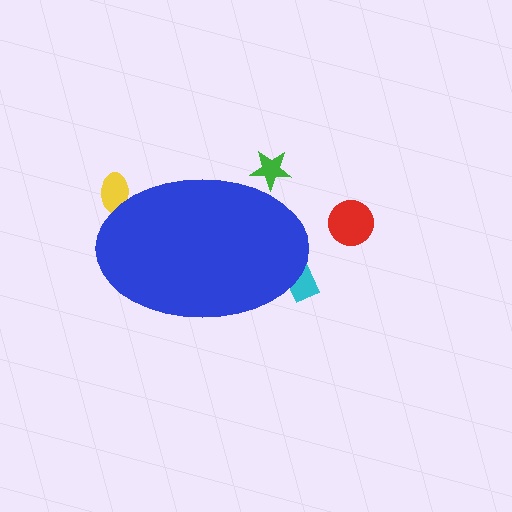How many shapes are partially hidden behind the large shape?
3 shapes are partially hidden.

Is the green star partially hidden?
Yes, the green star is partially hidden behind the blue ellipse.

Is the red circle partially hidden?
No, the red circle is fully visible.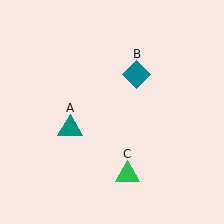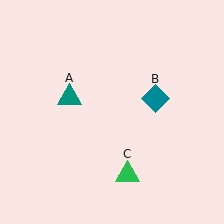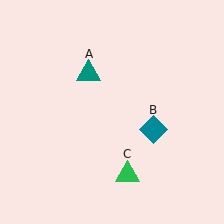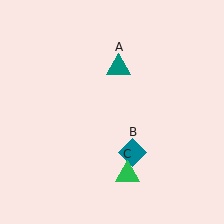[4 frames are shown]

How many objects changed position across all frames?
2 objects changed position: teal triangle (object A), teal diamond (object B).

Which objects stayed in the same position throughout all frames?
Green triangle (object C) remained stationary.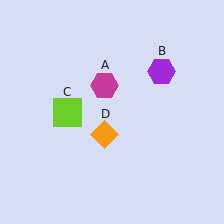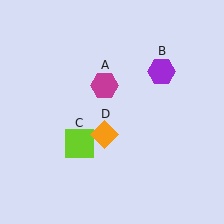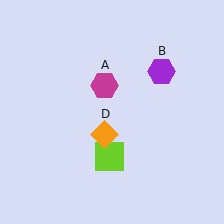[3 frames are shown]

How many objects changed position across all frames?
1 object changed position: lime square (object C).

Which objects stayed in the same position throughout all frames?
Magenta hexagon (object A) and purple hexagon (object B) and orange diamond (object D) remained stationary.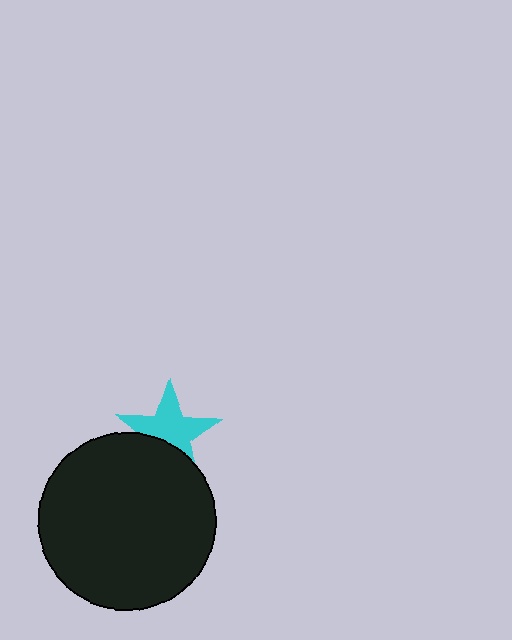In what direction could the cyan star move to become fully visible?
The cyan star could move up. That would shift it out from behind the black circle entirely.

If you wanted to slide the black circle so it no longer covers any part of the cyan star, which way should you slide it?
Slide it down — that is the most direct way to separate the two shapes.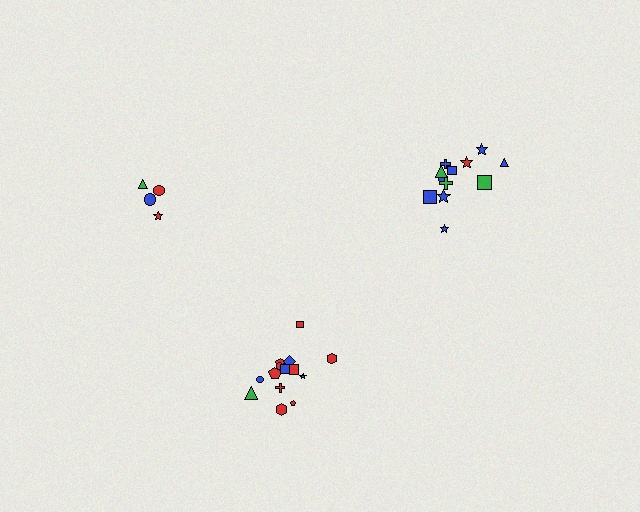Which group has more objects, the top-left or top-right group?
The top-right group.